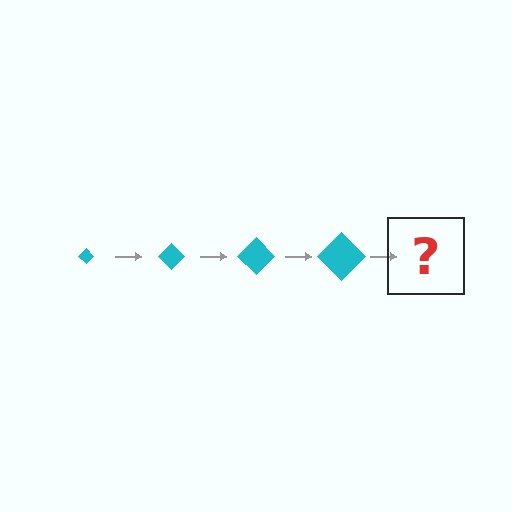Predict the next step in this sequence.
The next step is a cyan diamond, larger than the previous one.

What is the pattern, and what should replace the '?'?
The pattern is that the diamond gets progressively larger each step. The '?' should be a cyan diamond, larger than the previous one.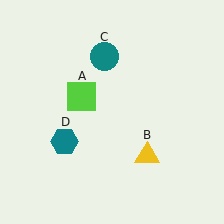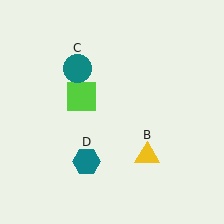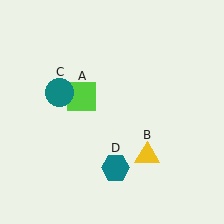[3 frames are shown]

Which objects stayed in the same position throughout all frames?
Lime square (object A) and yellow triangle (object B) remained stationary.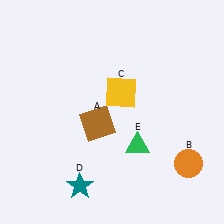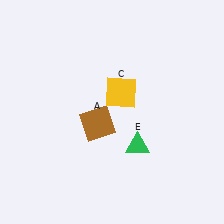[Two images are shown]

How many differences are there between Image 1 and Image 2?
There are 2 differences between the two images.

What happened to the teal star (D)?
The teal star (D) was removed in Image 2. It was in the bottom-left area of Image 1.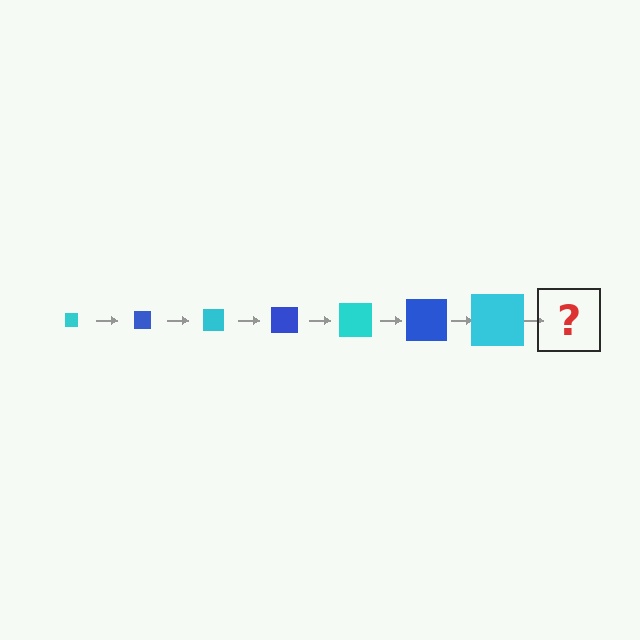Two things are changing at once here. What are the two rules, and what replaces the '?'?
The two rules are that the square grows larger each step and the color cycles through cyan and blue. The '?' should be a blue square, larger than the previous one.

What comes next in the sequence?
The next element should be a blue square, larger than the previous one.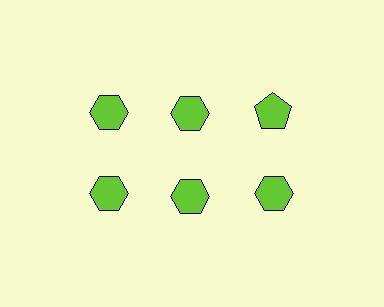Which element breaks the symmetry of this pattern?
The lime pentagon in the top row, center column breaks the symmetry. All other shapes are lime hexagons.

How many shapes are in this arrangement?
There are 6 shapes arranged in a grid pattern.